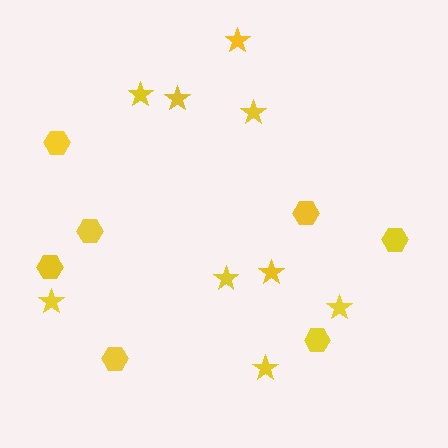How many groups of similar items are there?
There are 2 groups: one group of hexagons (7) and one group of stars (9).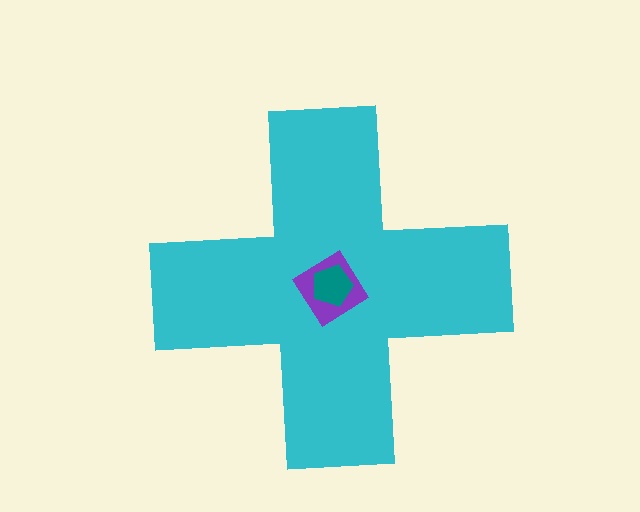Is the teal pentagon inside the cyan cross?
Yes.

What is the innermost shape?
The teal pentagon.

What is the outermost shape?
The cyan cross.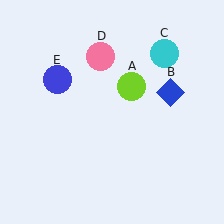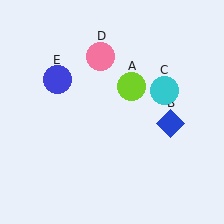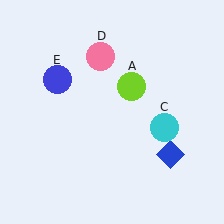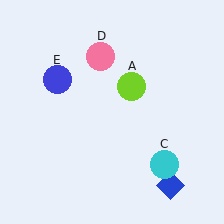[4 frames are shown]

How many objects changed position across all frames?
2 objects changed position: blue diamond (object B), cyan circle (object C).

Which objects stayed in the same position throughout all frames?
Lime circle (object A) and pink circle (object D) and blue circle (object E) remained stationary.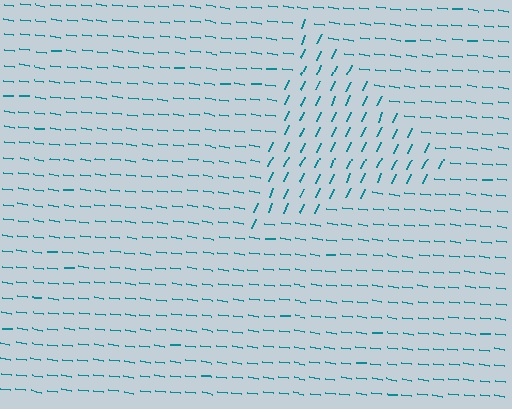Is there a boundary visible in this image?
Yes, there is a texture boundary formed by a change in line orientation.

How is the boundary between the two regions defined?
The boundary is defined purely by a change in line orientation (approximately 74 degrees difference). All lines are the same color and thickness.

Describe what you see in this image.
The image is filled with small teal line segments. A triangle region in the image has lines oriented differently from the surrounding lines, creating a visible texture boundary.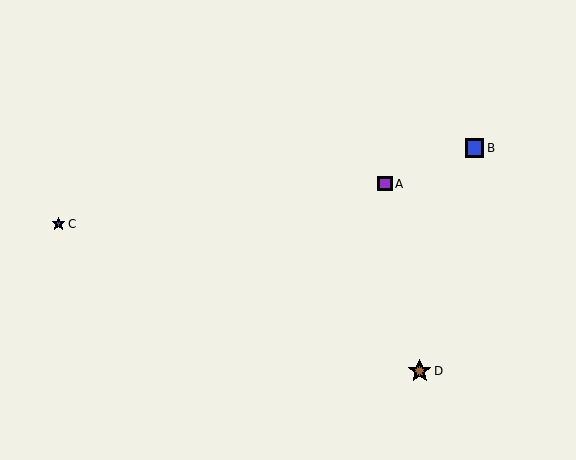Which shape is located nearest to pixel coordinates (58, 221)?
The blue star (labeled C) at (58, 224) is nearest to that location.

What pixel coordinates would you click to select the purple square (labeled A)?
Click at (385, 184) to select the purple square A.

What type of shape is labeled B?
Shape B is a blue square.